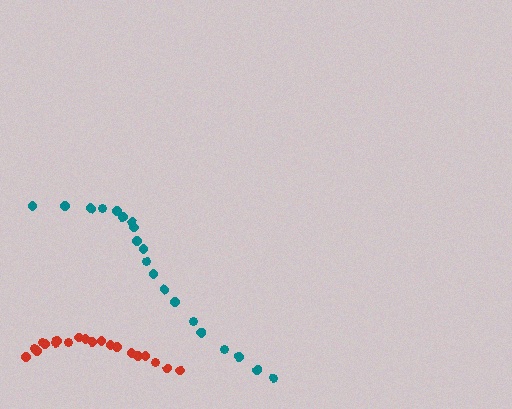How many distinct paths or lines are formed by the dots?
There are 2 distinct paths.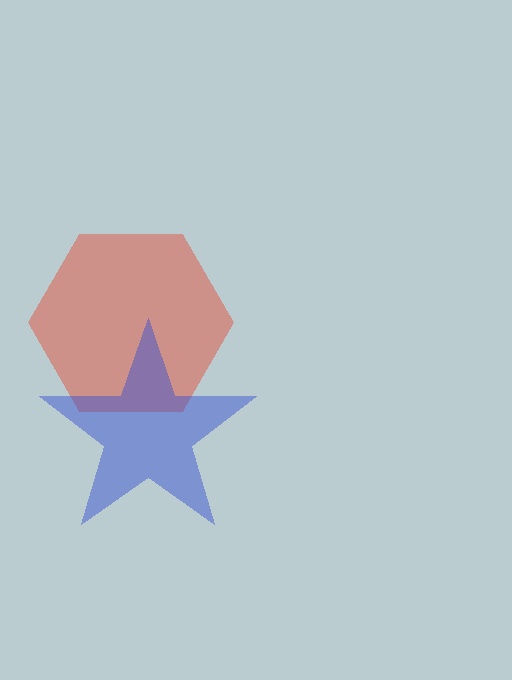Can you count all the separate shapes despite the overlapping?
Yes, there are 2 separate shapes.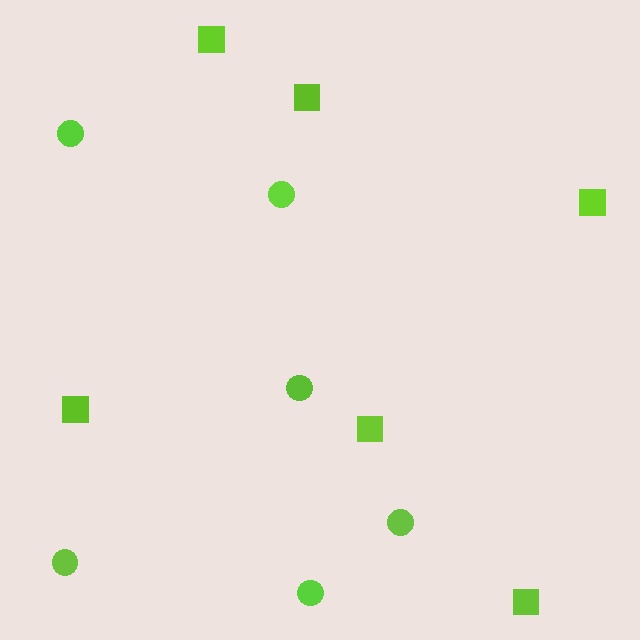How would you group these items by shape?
There are 2 groups: one group of circles (6) and one group of squares (6).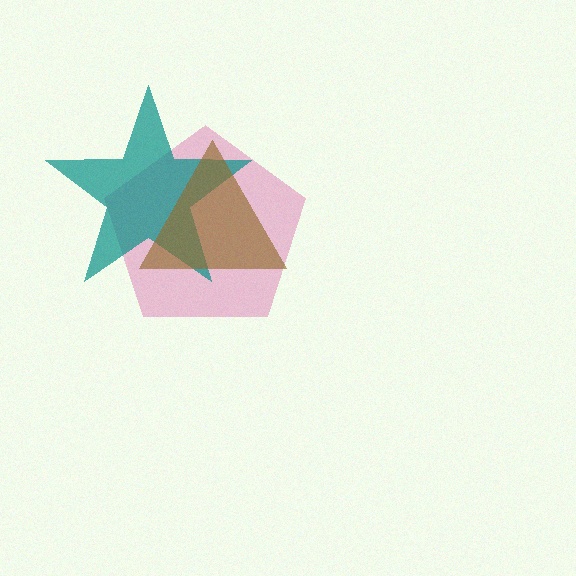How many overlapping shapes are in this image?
There are 3 overlapping shapes in the image.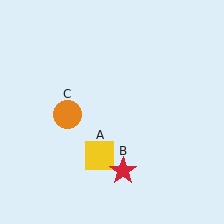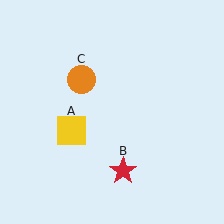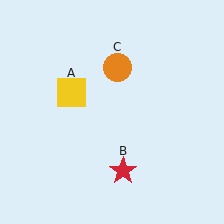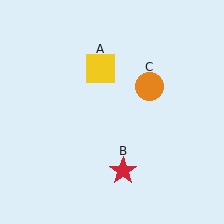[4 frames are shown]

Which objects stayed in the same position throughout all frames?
Red star (object B) remained stationary.